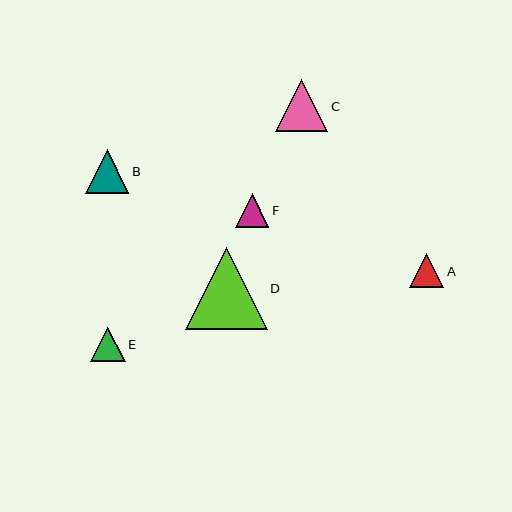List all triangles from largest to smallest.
From largest to smallest: D, C, B, E, A, F.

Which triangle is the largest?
Triangle D is the largest with a size of approximately 82 pixels.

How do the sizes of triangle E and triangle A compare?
Triangle E and triangle A are approximately the same size.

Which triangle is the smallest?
Triangle F is the smallest with a size of approximately 34 pixels.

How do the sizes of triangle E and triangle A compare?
Triangle E and triangle A are approximately the same size.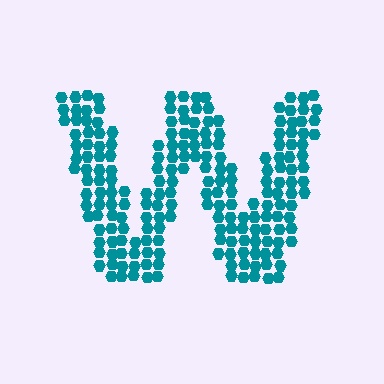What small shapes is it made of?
It is made of small hexagons.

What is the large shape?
The large shape is the letter W.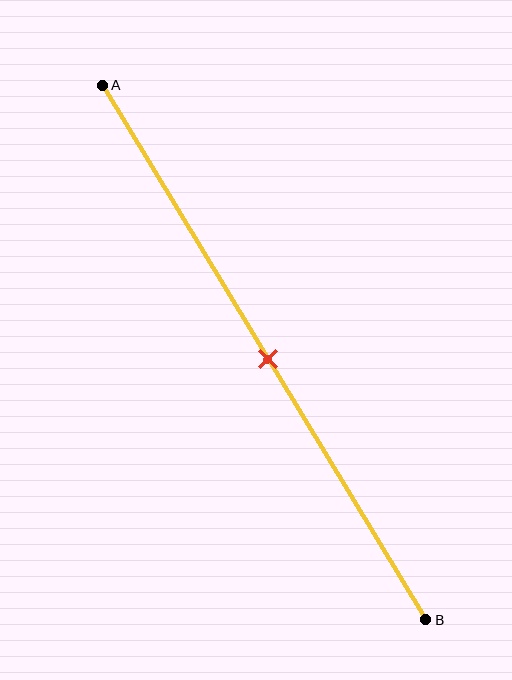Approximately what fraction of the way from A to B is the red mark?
The red mark is approximately 50% of the way from A to B.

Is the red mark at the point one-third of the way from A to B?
No, the mark is at about 50% from A, not at the 33% one-third point.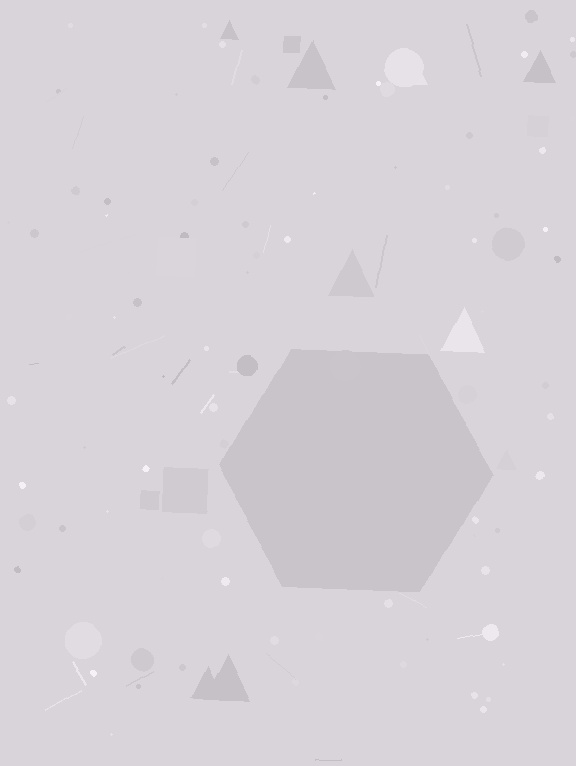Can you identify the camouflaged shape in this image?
The camouflaged shape is a hexagon.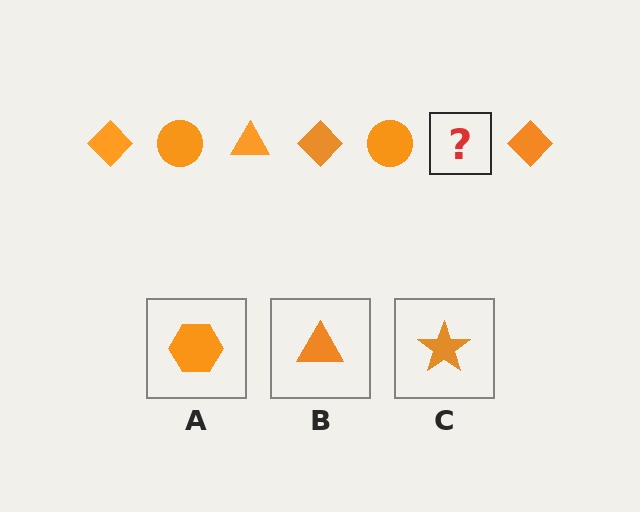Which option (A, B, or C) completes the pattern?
B.